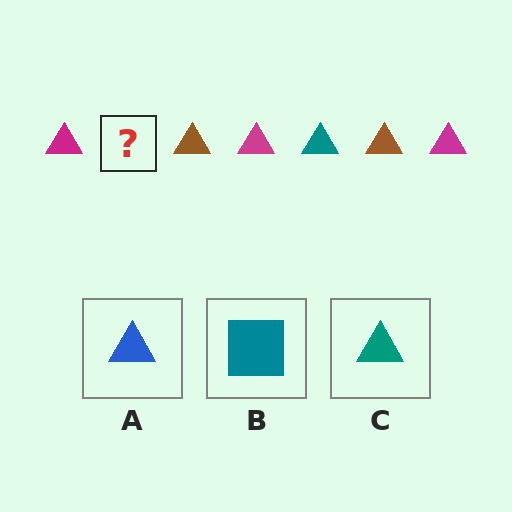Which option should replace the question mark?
Option C.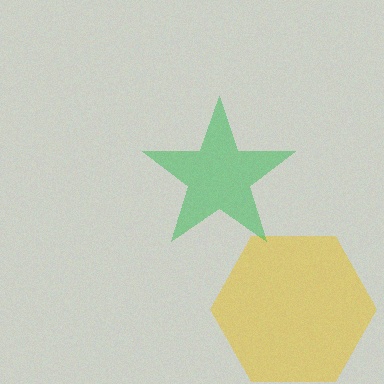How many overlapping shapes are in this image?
There are 2 overlapping shapes in the image.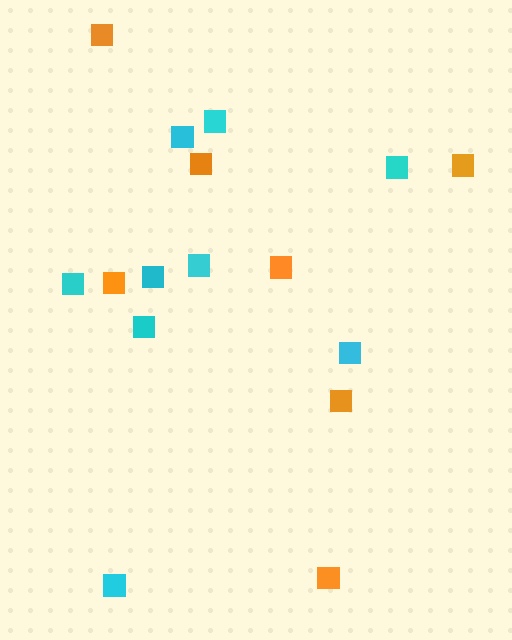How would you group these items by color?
There are 2 groups: one group of cyan squares (9) and one group of orange squares (7).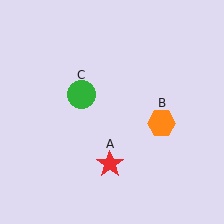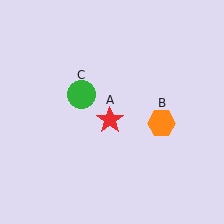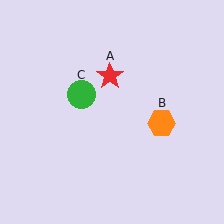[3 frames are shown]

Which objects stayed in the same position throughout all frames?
Orange hexagon (object B) and green circle (object C) remained stationary.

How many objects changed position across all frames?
1 object changed position: red star (object A).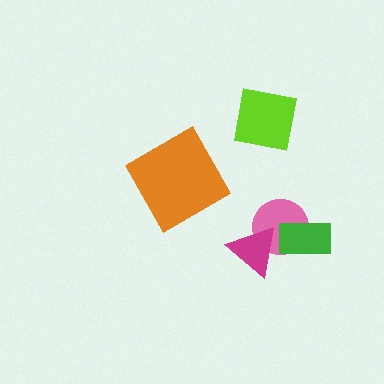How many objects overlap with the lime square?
0 objects overlap with the lime square.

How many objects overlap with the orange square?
0 objects overlap with the orange square.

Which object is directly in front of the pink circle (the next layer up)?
The green rectangle is directly in front of the pink circle.